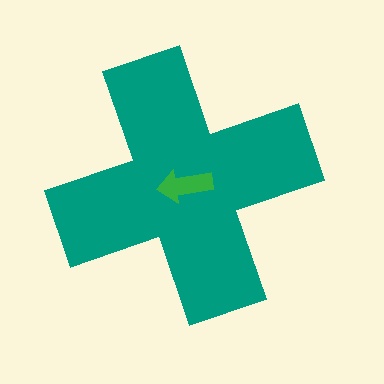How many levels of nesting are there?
2.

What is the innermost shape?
The green arrow.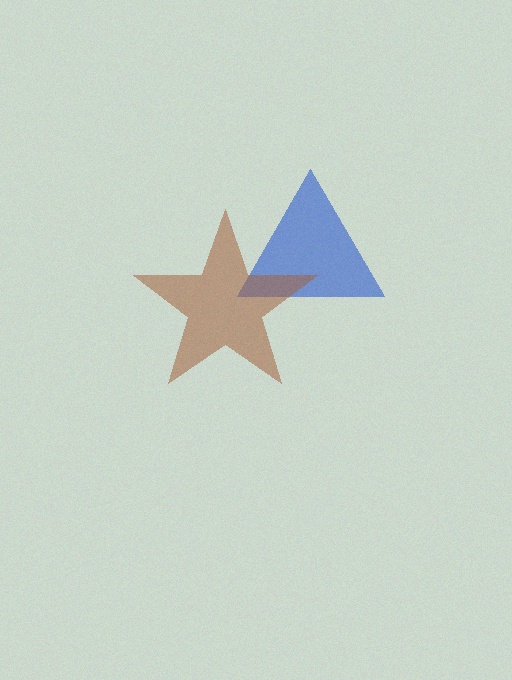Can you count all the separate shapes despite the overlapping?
Yes, there are 2 separate shapes.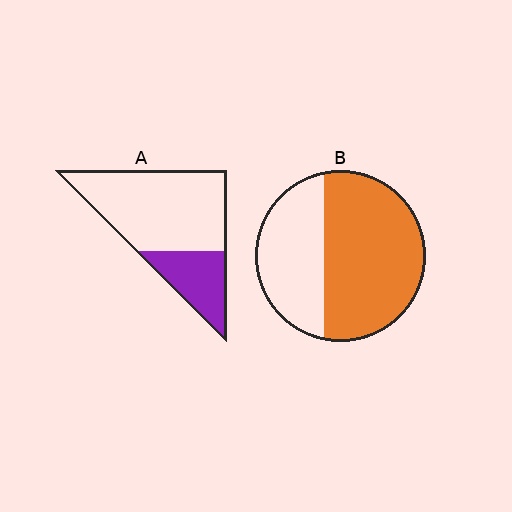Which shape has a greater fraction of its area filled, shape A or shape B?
Shape B.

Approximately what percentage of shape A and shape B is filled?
A is approximately 30% and B is approximately 60%.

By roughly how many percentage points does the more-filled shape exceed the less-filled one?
By roughly 35 percentage points (B over A).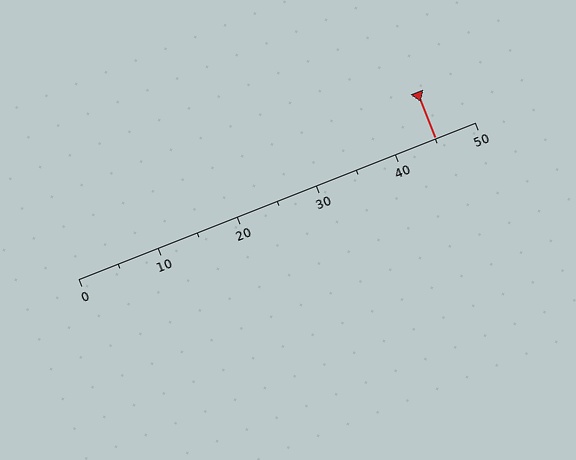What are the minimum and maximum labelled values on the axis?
The axis runs from 0 to 50.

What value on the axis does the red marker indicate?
The marker indicates approximately 45.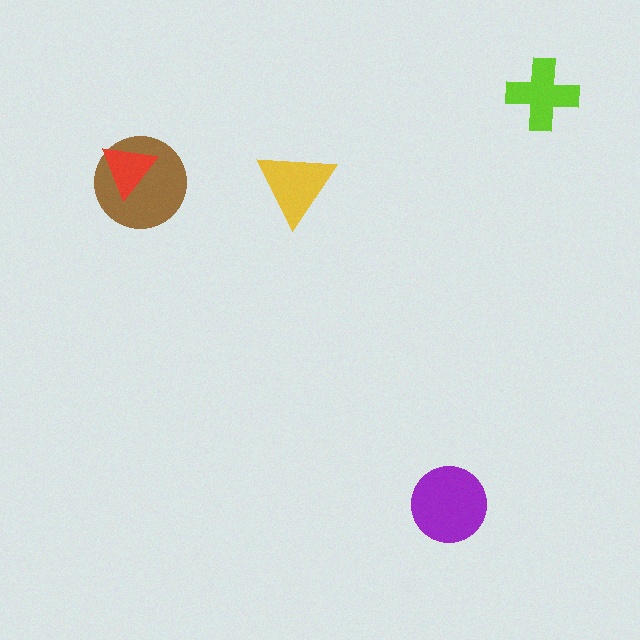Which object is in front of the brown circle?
The red triangle is in front of the brown circle.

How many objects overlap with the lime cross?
0 objects overlap with the lime cross.